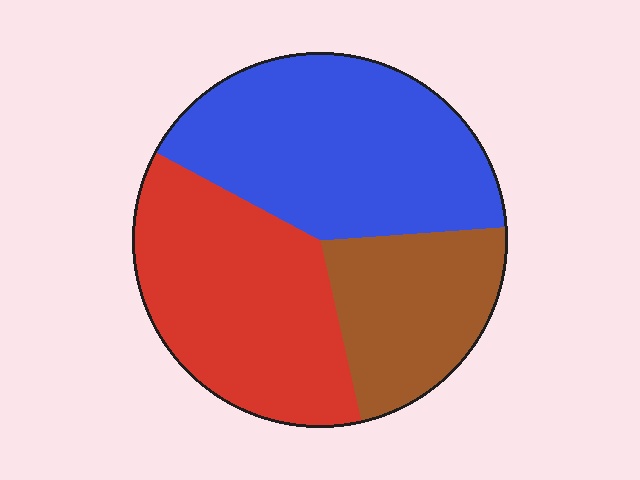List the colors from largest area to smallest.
From largest to smallest: blue, red, brown.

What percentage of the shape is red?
Red covers about 35% of the shape.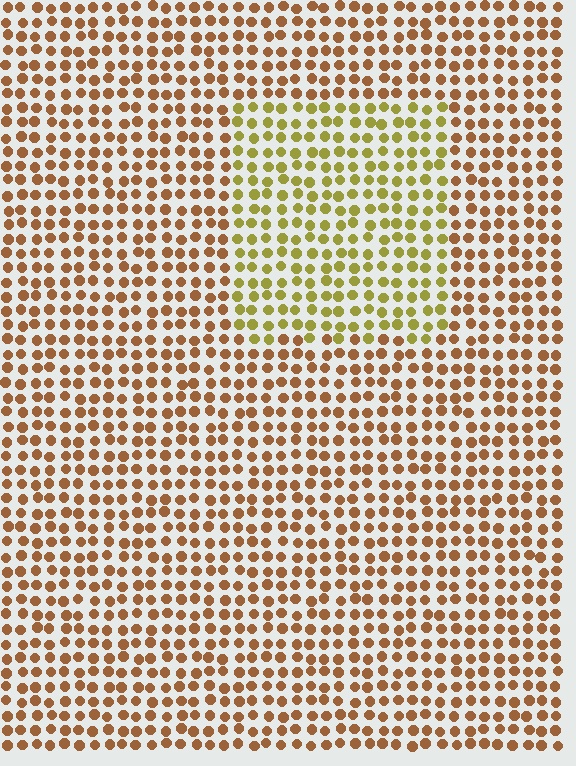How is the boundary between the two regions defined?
The boundary is defined purely by a slight shift in hue (about 37 degrees). Spacing, size, and orientation are identical on both sides.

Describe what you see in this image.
The image is filled with small brown elements in a uniform arrangement. A rectangle-shaped region is visible where the elements are tinted to a slightly different hue, forming a subtle color boundary.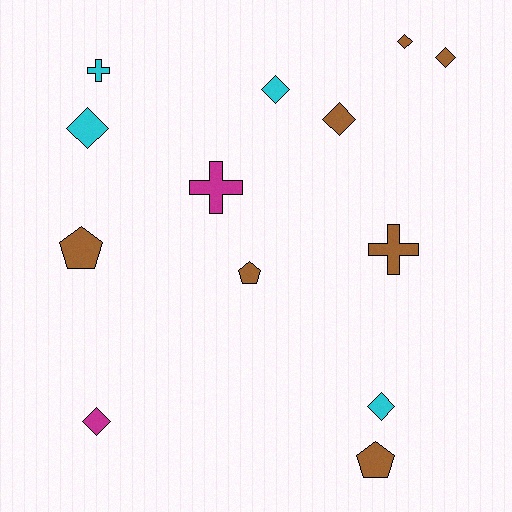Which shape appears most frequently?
Diamond, with 7 objects.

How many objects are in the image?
There are 13 objects.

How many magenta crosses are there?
There is 1 magenta cross.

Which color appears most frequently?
Brown, with 7 objects.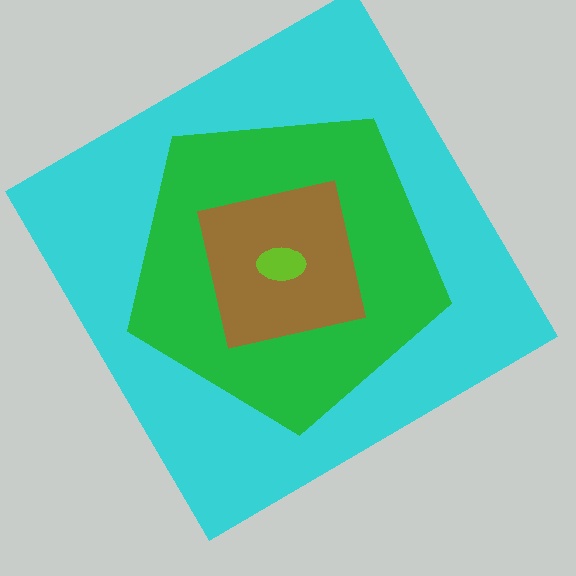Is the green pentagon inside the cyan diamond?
Yes.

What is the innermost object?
The lime ellipse.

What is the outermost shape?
The cyan diamond.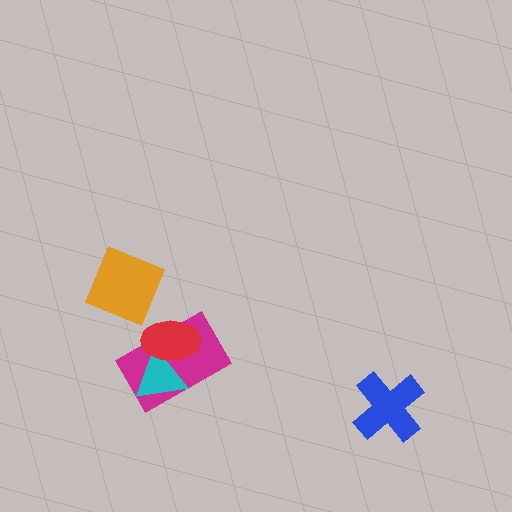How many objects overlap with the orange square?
0 objects overlap with the orange square.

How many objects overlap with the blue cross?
0 objects overlap with the blue cross.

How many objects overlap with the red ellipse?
2 objects overlap with the red ellipse.